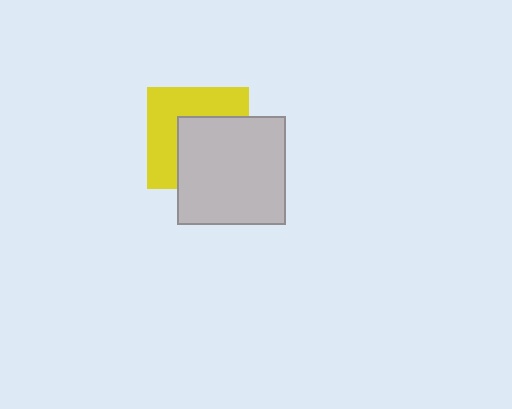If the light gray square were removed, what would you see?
You would see the complete yellow square.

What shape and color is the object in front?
The object in front is a light gray square.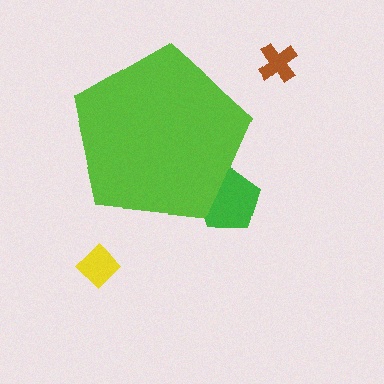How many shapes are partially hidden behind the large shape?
1 shape is partially hidden.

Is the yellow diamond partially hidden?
No, the yellow diamond is fully visible.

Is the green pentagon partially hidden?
Yes, the green pentagon is partially hidden behind the lime pentagon.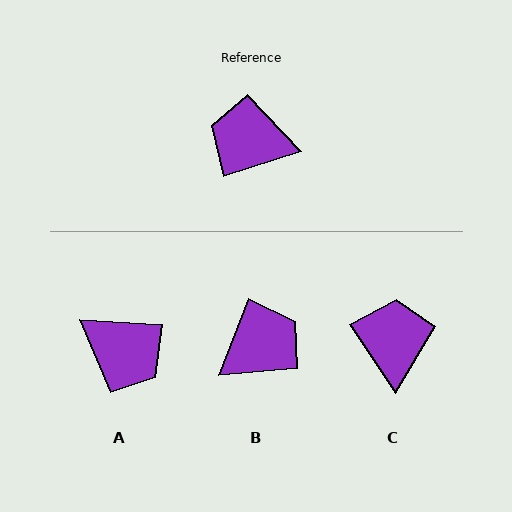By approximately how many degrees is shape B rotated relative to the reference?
Approximately 128 degrees clockwise.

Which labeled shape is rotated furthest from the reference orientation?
A, about 159 degrees away.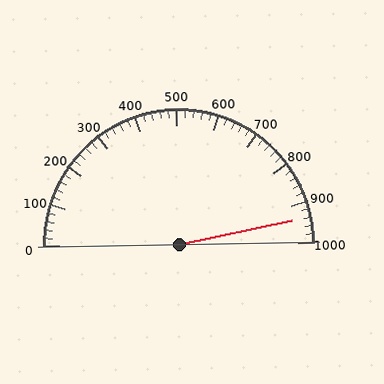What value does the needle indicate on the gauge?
The needle indicates approximately 940.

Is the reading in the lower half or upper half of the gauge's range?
The reading is in the upper half of the range (0 to 1000).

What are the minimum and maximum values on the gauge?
The gauge ranges from 0 to 1000.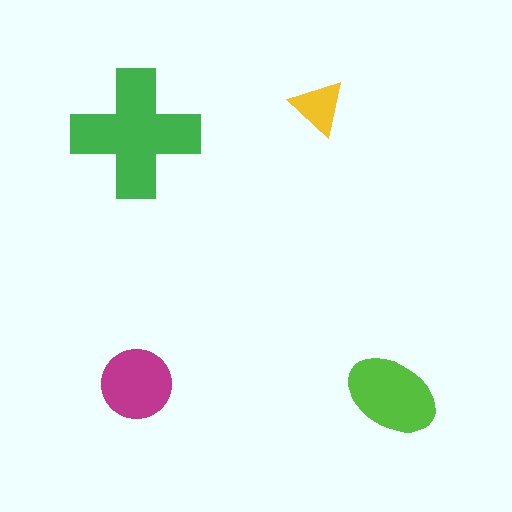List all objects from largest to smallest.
The green cross, the lime ellipse, the magenta circle, the yellow triangle.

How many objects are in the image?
There are 4 objects in the image.